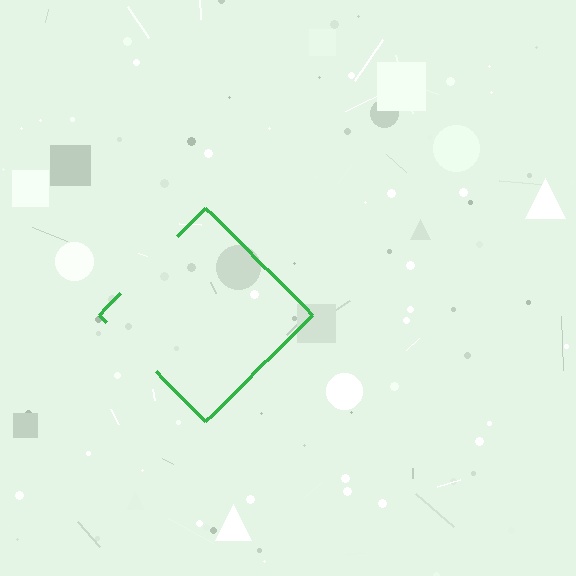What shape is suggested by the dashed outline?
The dashed outline suggests a diamond.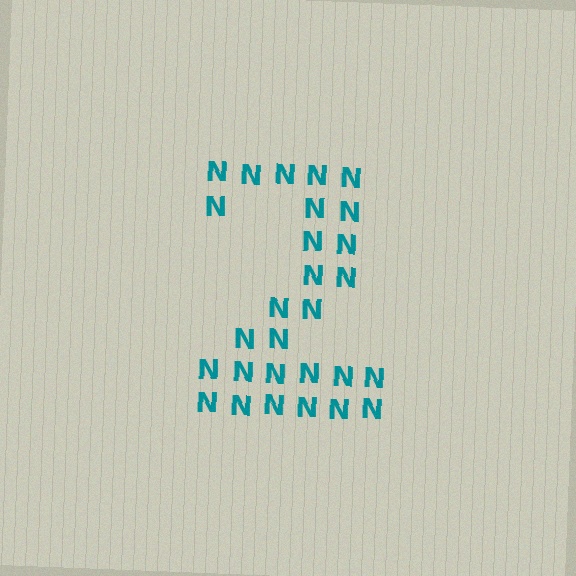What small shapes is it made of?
It is made of small letter N's.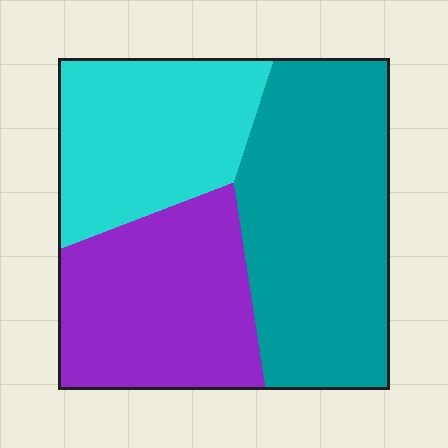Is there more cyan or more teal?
Teal.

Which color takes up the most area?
Teal, at roughly 40%.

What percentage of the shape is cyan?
Cyan covers roughly 30% of the shape.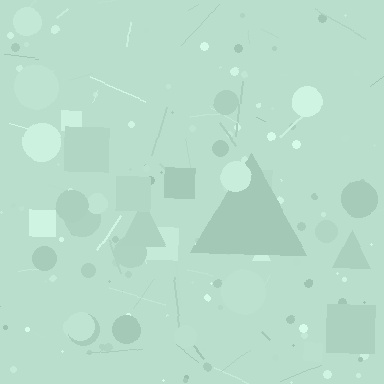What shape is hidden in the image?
A triangle is hidden in the image.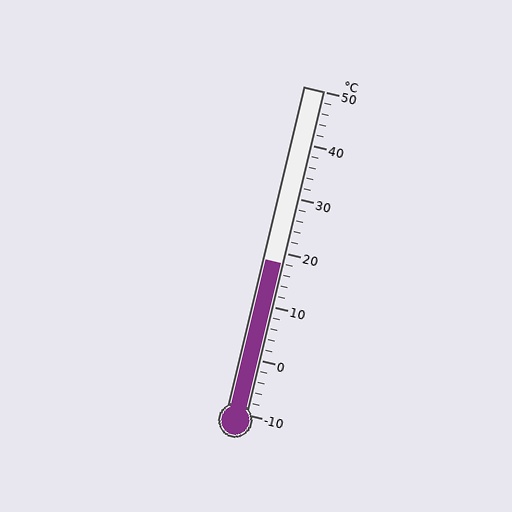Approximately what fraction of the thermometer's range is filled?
The thermometer is filled to approximately 45% of its range.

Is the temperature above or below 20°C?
The temperature is below 20°C.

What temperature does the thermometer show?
The thermometer shows approximately 18°C.